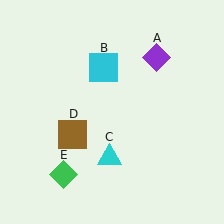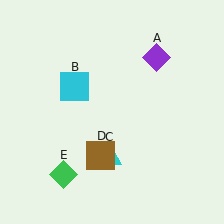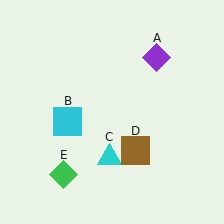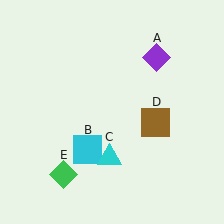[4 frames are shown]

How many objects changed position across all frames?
2 objects changed position: cyan square (object B), brown square (object D).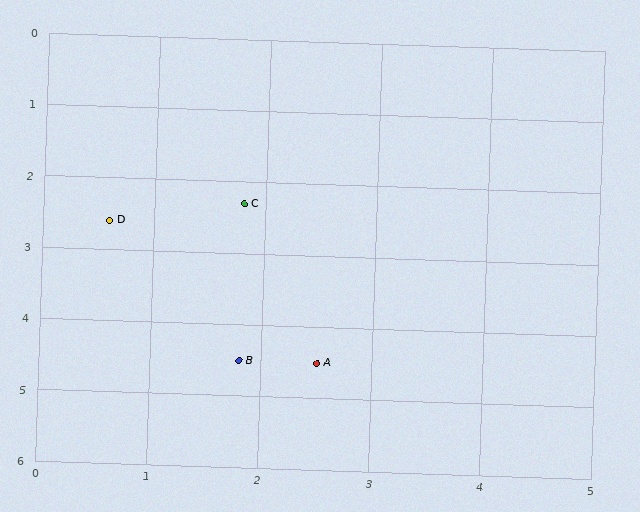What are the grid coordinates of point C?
Point C is at approximately (1.8, 2.3).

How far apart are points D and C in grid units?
Points D and C are about 1.2 grid units apart.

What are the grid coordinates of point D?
Point D is at approximately (0.6, 2.6).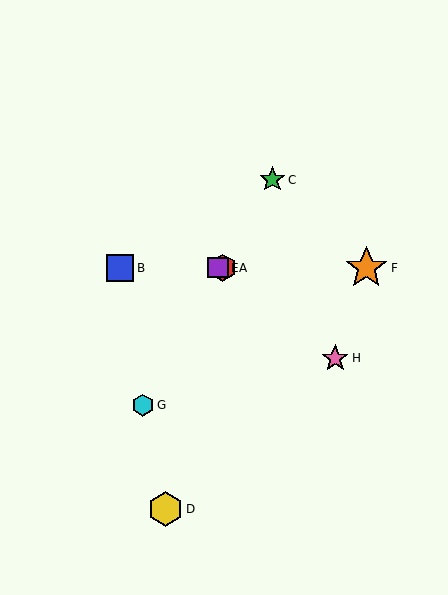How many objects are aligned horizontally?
4 objects (A, B, E, F) are aligned horizontally.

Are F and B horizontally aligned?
Yes, both are at y≈268.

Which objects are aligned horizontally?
Objects A, B, E, F are aligned horizontally.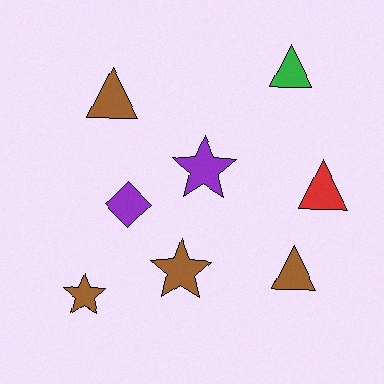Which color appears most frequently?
Brown, with 4 objects.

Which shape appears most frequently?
Triangle, with 4 objects.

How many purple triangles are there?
There are no purple triangles.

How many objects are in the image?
There are 8 objects.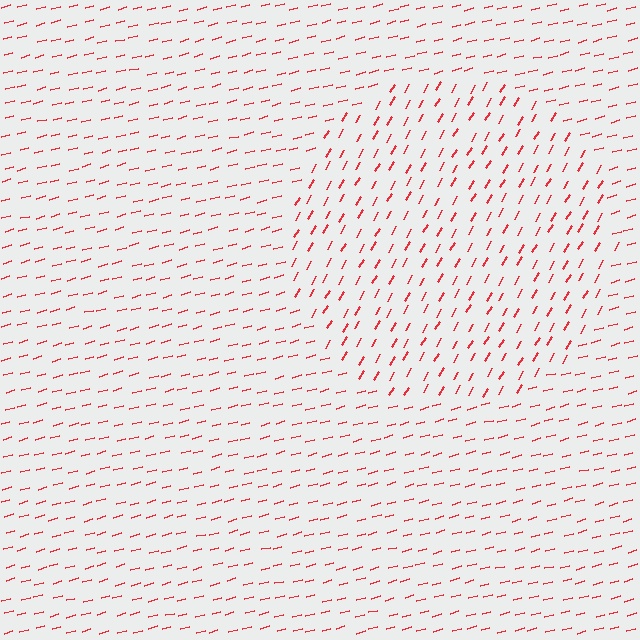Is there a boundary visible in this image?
Yes, there is a texture boundary formed by a change in line orientation.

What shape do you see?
I see a circle.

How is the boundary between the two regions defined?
The boundary is defined purely by a change in line orientation (approximately 45 degrees difference). All lines are the same color and thickness.